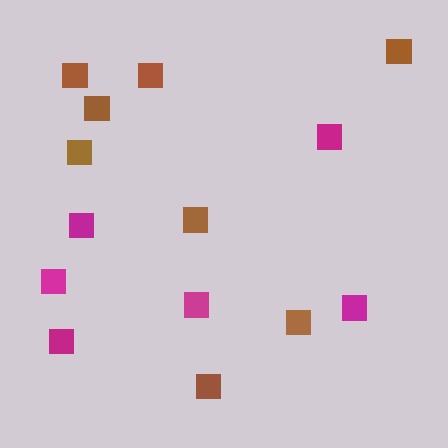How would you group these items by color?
There are 2 groups: one group of magenta squares (6) and one group of brown squares (8).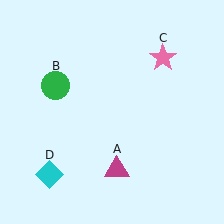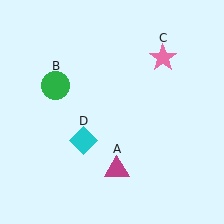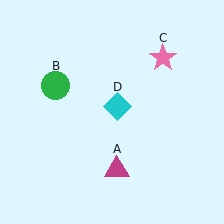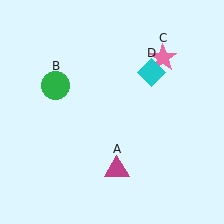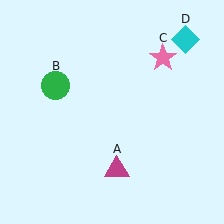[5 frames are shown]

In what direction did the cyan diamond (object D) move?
The cyan diamond (object D) moved up and to the right.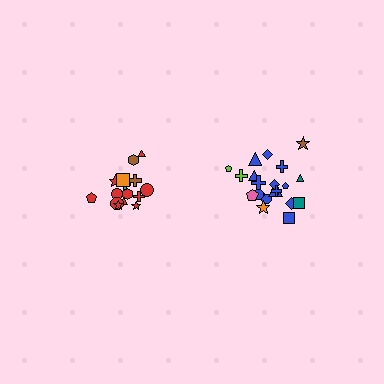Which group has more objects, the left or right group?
The right group.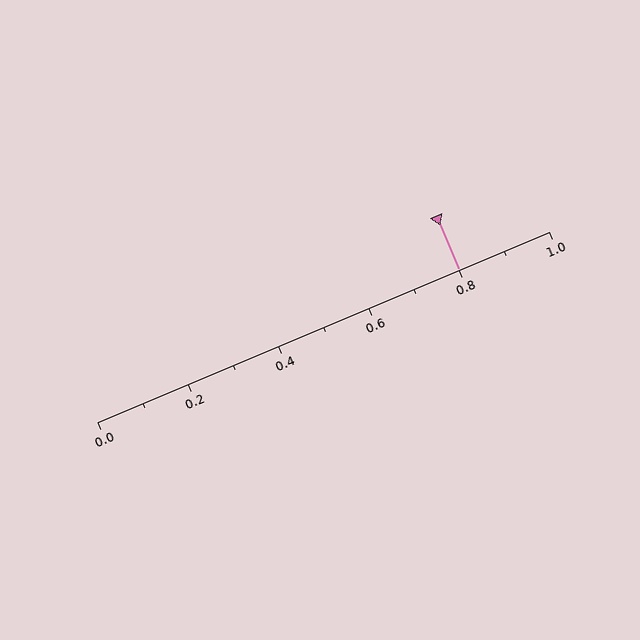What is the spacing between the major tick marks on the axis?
The major ticks are spaced 0.2 apart.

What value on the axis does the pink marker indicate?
The marker indicates approximately 0.8.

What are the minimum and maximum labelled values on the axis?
The axis runs from 0.0 to 1.0.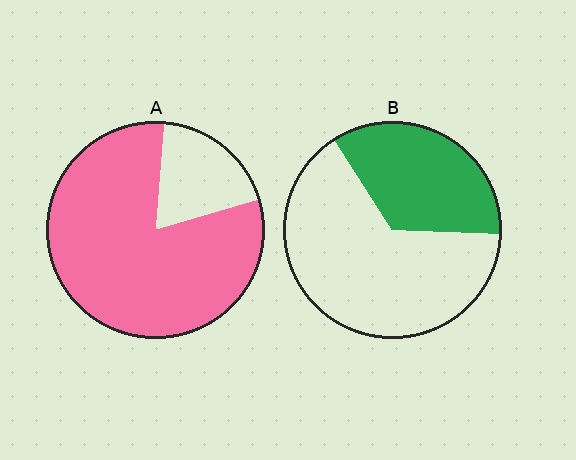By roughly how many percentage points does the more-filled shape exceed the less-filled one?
By roughly 45 percentage points (A over B).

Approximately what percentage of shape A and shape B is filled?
A is approximately 80% and B is approximately 35%.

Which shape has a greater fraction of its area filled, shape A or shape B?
Shape A.